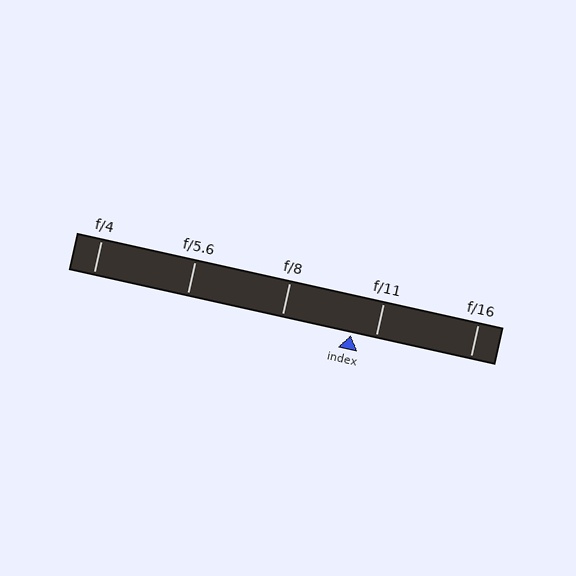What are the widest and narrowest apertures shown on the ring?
The widest aperture shown is f/4 and the narrowest is f/16.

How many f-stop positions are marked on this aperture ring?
There are 5 f-stop positions marked.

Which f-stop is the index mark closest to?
The index mark is closest to f/11.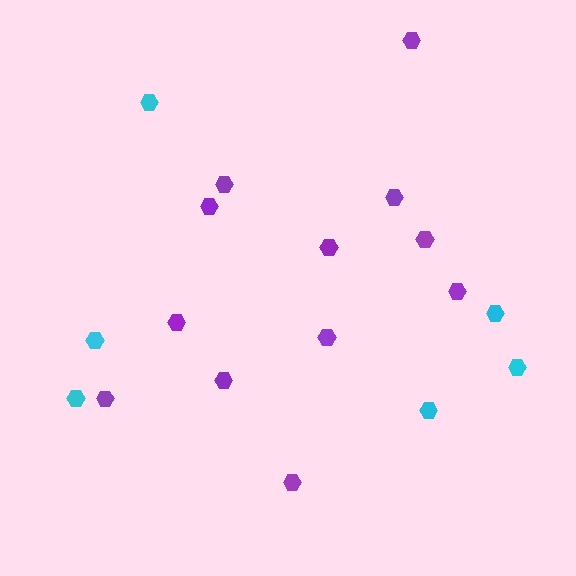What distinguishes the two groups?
There are 2 groups: one group of cyan hexagons (6) and one group of purple hexagons (12).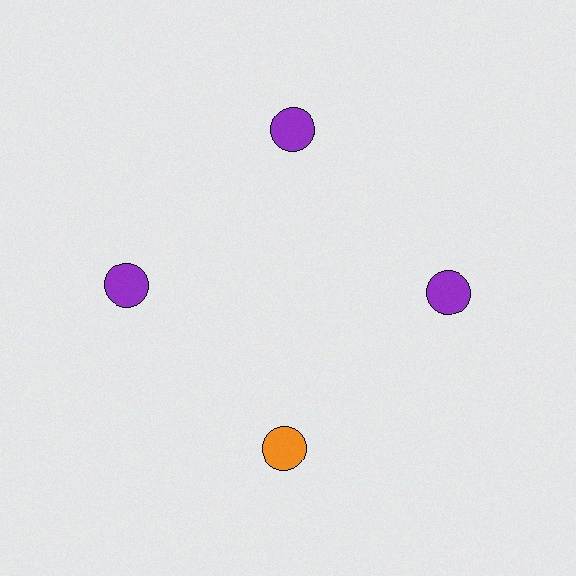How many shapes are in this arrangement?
There are 4 shapes arranged in a ring pattern.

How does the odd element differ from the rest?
It has a different color: orange instead of purple.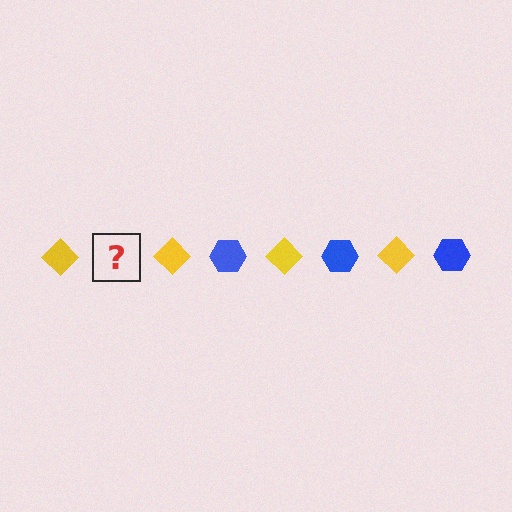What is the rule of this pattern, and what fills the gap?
The rule is that the pattern alternates between yellow diamond and blue hexagon. The gap should be filled with a blue hexagon.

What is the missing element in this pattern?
The missing element is a blue hexagon.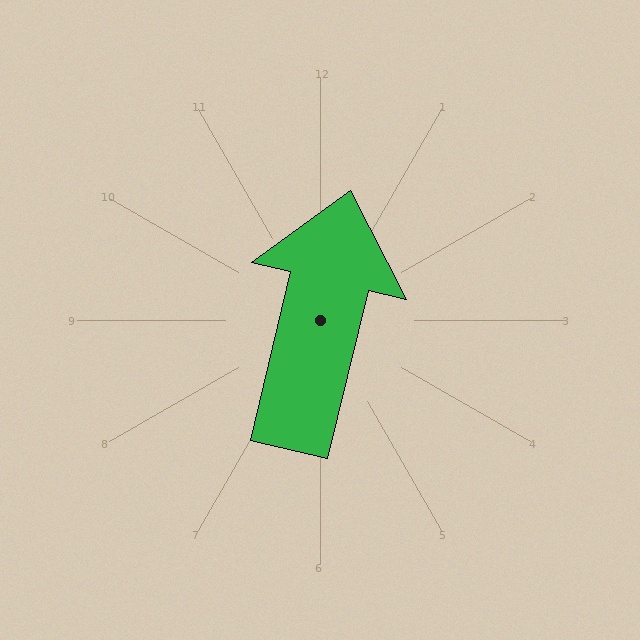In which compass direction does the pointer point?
North.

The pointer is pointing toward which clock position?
Roughly 12 o'clock.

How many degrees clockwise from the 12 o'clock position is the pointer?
Approximately 13 degrees.